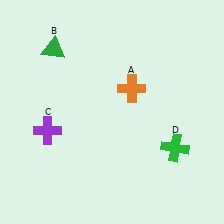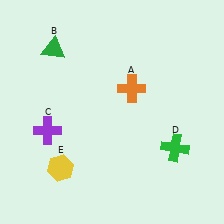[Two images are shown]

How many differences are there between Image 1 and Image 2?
There is 1 difference between the two images.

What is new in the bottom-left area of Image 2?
A yellow hexagon (E) was added in the bottom-left area of Image 2.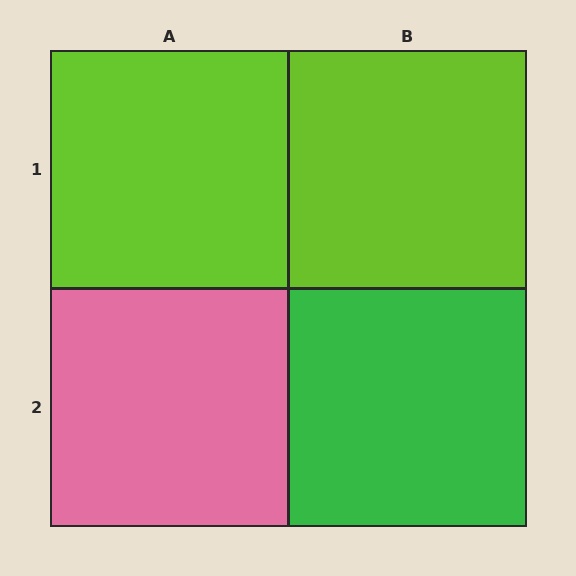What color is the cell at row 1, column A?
Lime.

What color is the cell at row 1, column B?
Lime.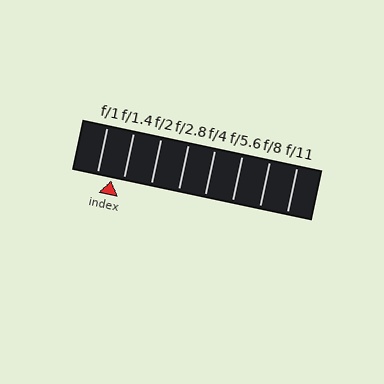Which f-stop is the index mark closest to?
The index mark is closest to f/1.4.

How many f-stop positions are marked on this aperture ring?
There are 8 f-stop positions marked.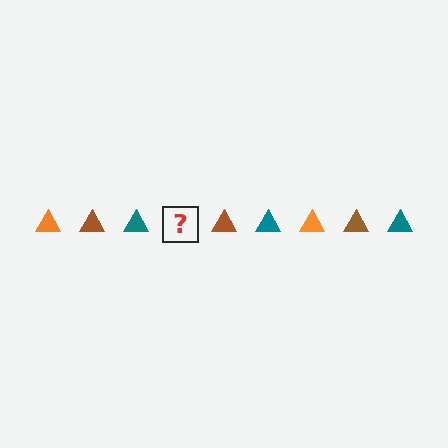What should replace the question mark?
The question mark should be replaced with an orange triangle.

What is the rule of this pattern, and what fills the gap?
The rule is that the pattern cycles through orange, brown, teal triangles. The gap should be filled with an orange triangle.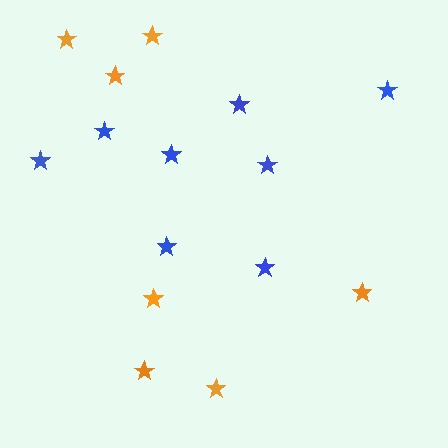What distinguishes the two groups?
There are 2 groups: one group of orange stars (7) and one group of blue stars (8).